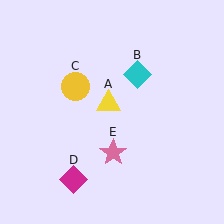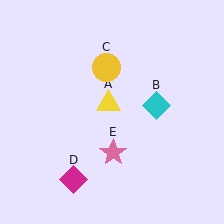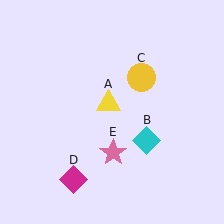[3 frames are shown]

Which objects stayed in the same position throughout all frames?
Yellow triangle (object A) and magenta diamond (object D) and pink star (object E) remained stationary.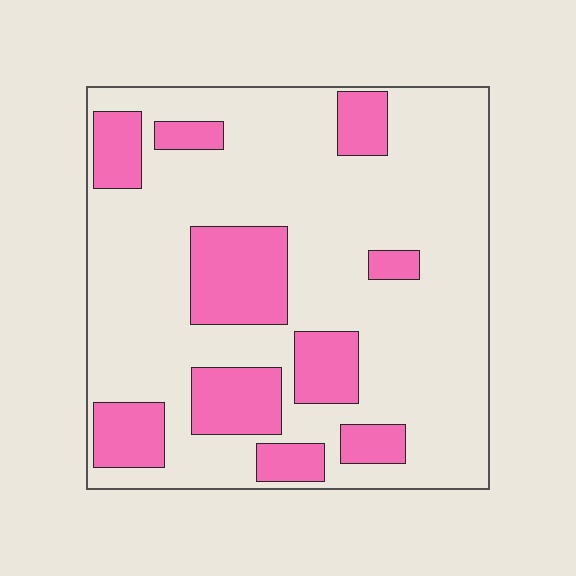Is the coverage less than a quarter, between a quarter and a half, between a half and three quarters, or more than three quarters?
Between a quarter and a half.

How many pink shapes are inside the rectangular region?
10.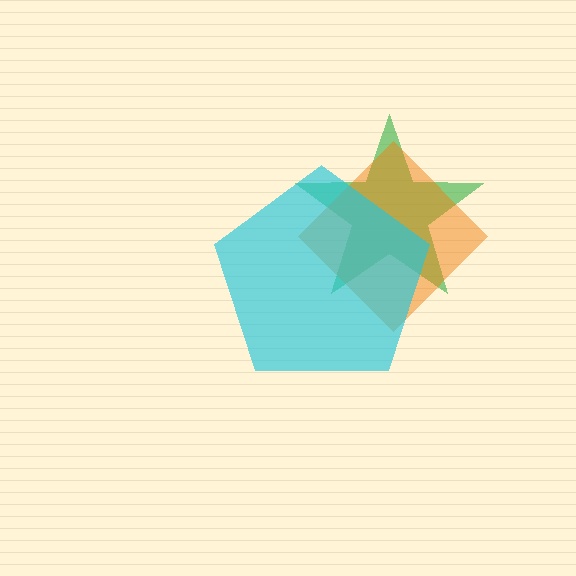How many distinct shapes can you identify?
There are 3 distinct shapes: a green star, an orange diamond, a cyan pentagon.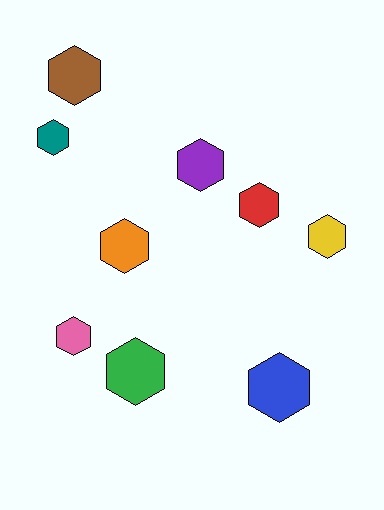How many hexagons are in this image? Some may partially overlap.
There are 9 hexagons.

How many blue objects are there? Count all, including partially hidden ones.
There is 1 blue object.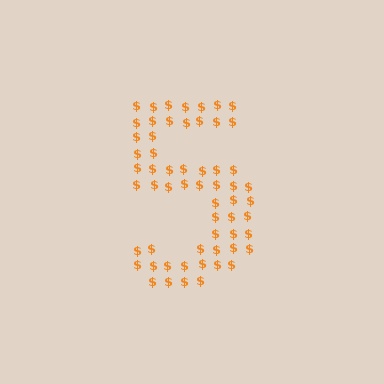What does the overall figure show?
The overall figure shows the digit 5.